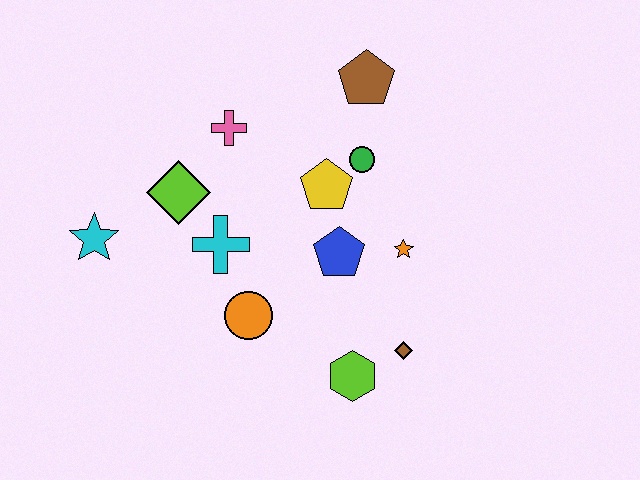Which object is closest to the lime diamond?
The cyan cross is closest to the lime diamond.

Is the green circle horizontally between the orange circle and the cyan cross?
No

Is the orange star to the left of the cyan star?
No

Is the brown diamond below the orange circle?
Yes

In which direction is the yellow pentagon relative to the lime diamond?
The yellow pentagon is to the right of the lime diamond.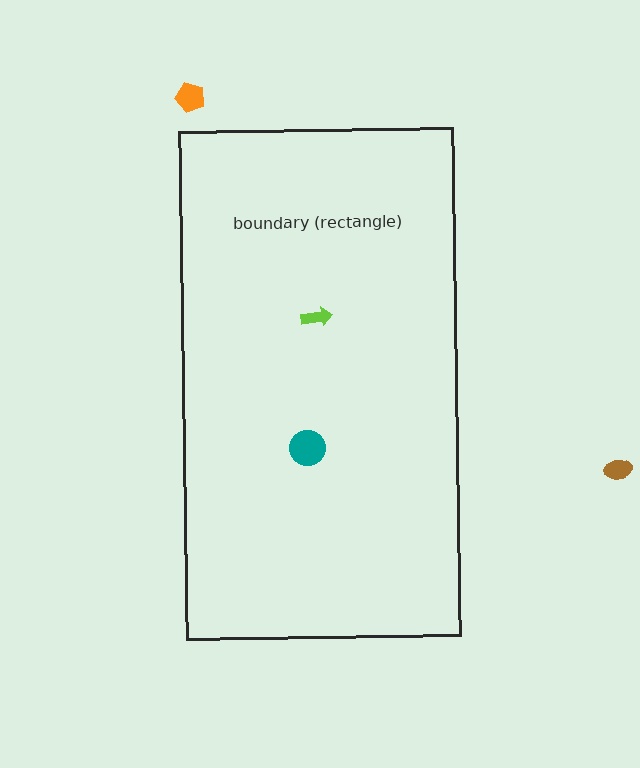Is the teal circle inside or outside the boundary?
Inside.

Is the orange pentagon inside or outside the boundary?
Outside.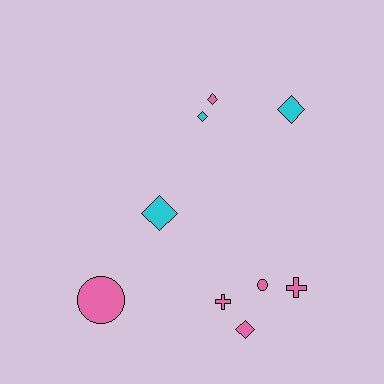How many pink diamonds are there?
There are 2 pink diamonds.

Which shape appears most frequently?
Diamond, with 5 objects.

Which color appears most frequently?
Pink, with 6 objects.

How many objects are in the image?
There are 9 objects.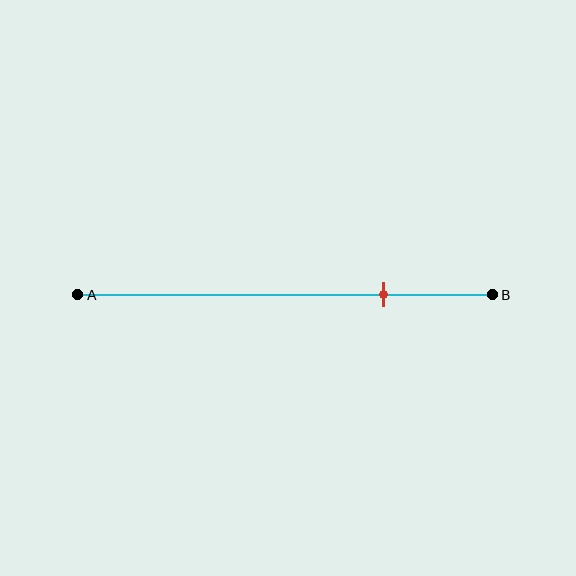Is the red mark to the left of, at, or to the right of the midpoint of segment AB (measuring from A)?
The red mark is to the right of the midpoint of segment AB.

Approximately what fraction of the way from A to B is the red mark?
The red mark is approximately 75% of the way from A to B.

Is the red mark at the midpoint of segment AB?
No, the mark is at about 75% from A, not at the 50% midpoint.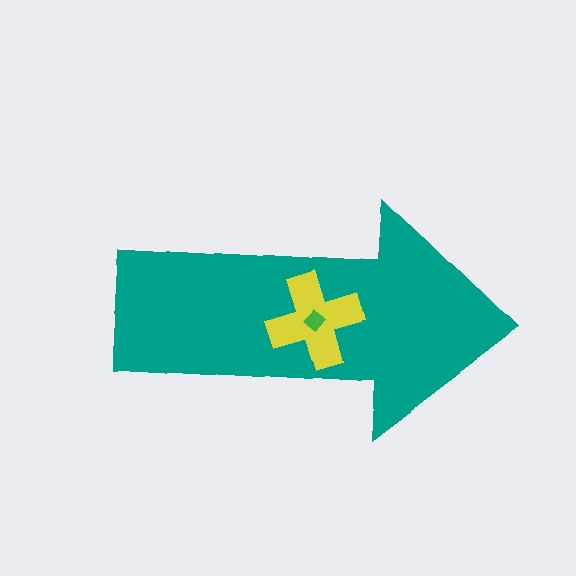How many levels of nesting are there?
3.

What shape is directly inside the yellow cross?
The green diamond.